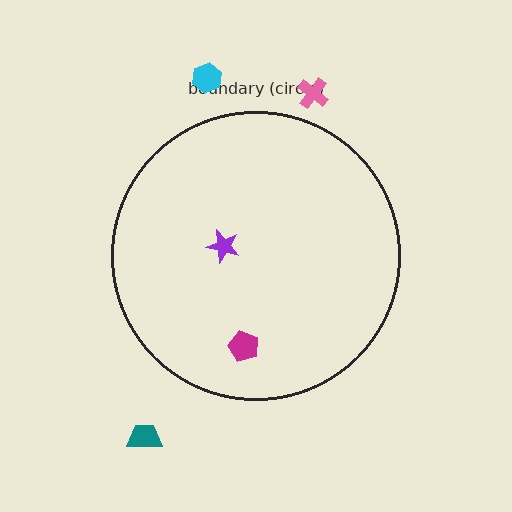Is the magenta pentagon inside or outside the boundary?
Inside.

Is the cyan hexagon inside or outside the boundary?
Outside.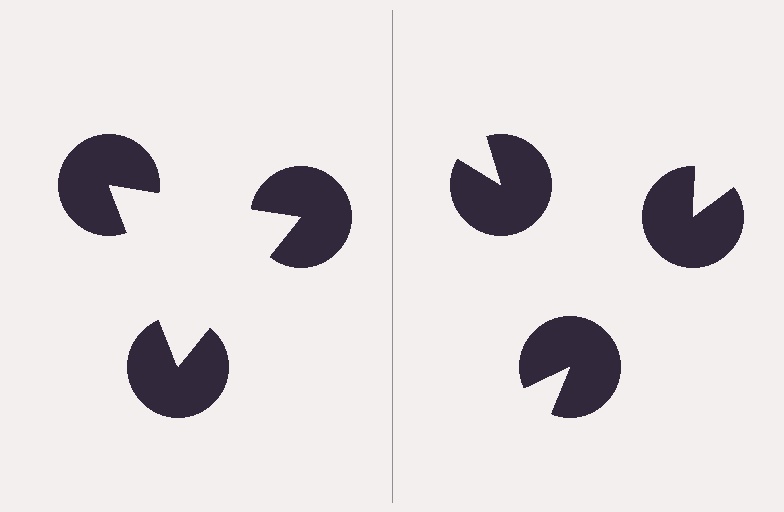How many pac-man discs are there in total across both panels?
6 — 3 on each side.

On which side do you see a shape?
An illusory triangle appears on the left side. On the right side the wedge cuts are rotated, so no coherent shape forms.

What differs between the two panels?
The pac-man discs are positioned identically on both sides; only the wedge orientations differ. On the left they align to a triangle; on the right they are misaligned.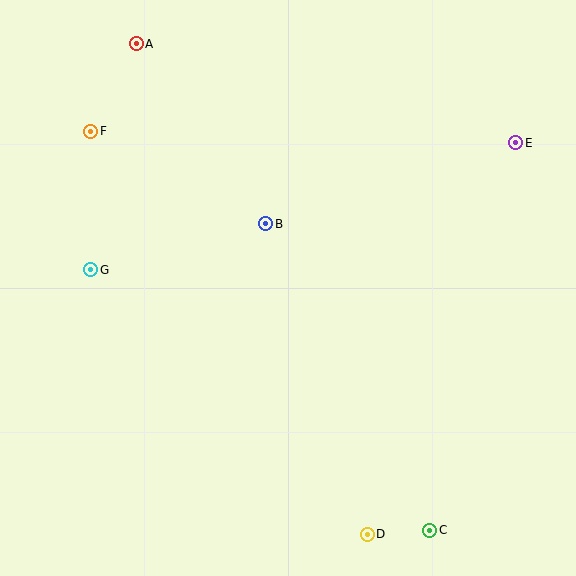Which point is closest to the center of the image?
Point B at (266, 224) is closest to the center.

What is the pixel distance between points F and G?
The distance between F and G is 139 pixels.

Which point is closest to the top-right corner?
Point E is closest to the top-right corner.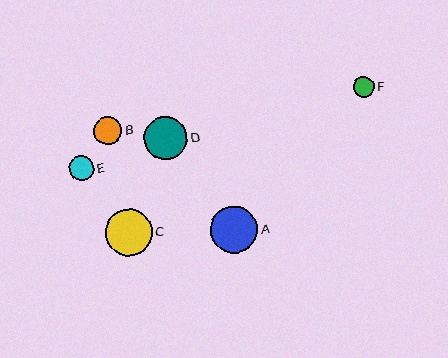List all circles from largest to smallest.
From largest to smallest: A, C, D, B, E, F.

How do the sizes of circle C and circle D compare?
Circle C and circle D are approximately the same size.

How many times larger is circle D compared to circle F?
Circle D is approximately 2.1 times the size of circle F.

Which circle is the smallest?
Circle F is the smallest with a size of approximately 21 pixels.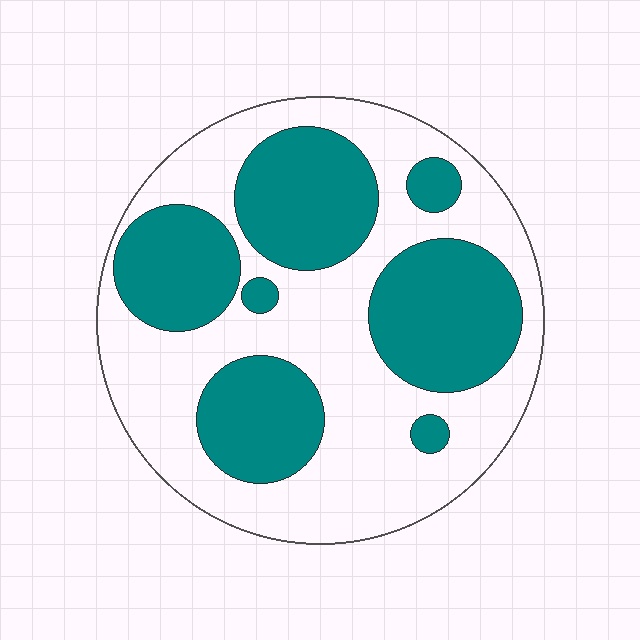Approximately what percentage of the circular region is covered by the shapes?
Approximately 40%.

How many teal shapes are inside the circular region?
7.